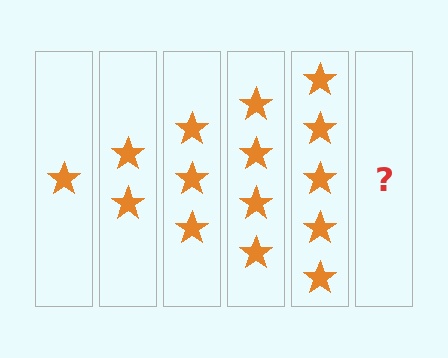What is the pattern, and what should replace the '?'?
The pattern is that each step adds one more star. The '?' should be 6 stars.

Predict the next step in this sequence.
The next step is 6 stars.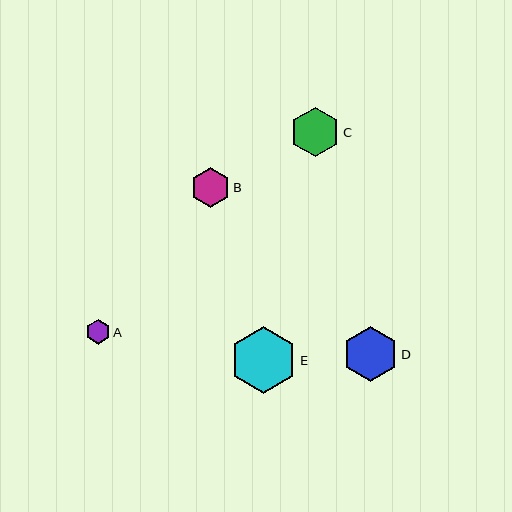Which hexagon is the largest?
Hexagon E is the largest with a size of approximately 67 pixels.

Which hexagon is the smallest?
Hexagon A is the smallest with a size of approximately 25 pixels.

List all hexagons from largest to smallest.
From largest to smallest: E, D, C, B, A.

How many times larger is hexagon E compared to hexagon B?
Hexagon E is approximately 1.7 times the size of hexagon B.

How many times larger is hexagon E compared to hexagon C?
Hexagon E is approximately 1.4 times the size of hexagon C.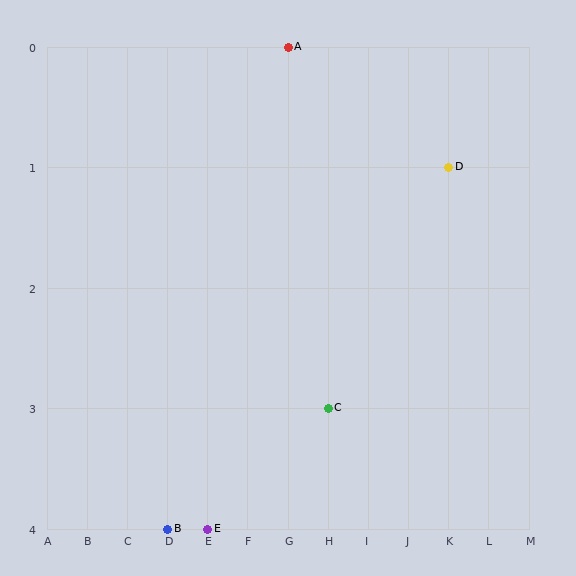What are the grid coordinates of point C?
Point C is at grid coordinates (H, 3).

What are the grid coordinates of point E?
Point E is at grid coordinates (E, 4).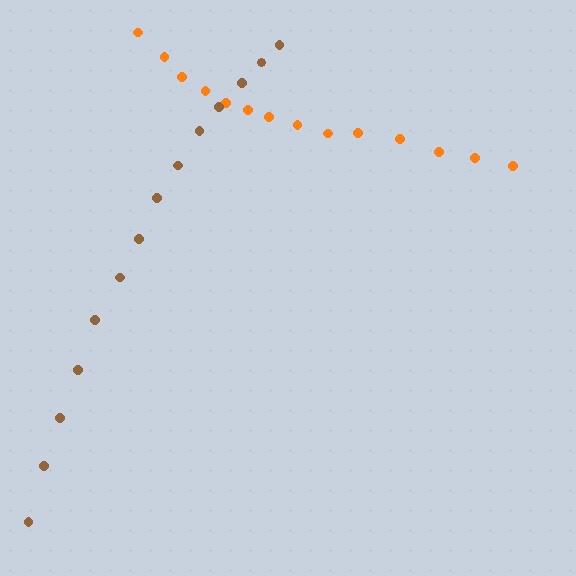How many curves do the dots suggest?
There are 2 distinct paths.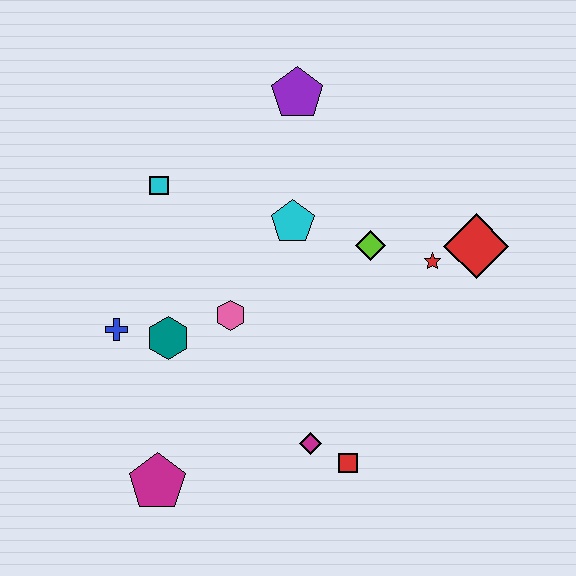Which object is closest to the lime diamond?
The red star is closest to the lime diamond.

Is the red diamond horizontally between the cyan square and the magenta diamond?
No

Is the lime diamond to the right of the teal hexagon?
Yes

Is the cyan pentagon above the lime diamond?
Yes